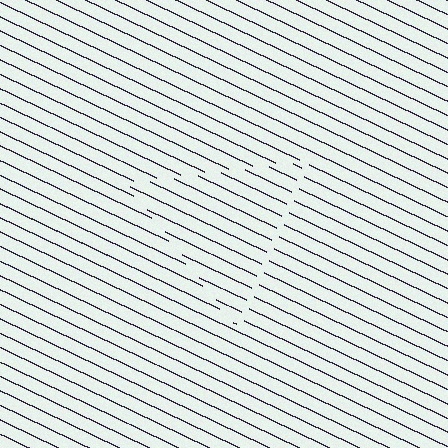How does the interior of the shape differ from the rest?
The interior of the shape contains the same grating, shifted by half a period — the contour is defined by the phase discontinuity where line-ends from the inner and outer gratings abut.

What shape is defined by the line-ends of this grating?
An illusory triangle. The interior of the shape contains the same grating, shifted by half a period — the contour is defined by the phase discontinuity where line-ends from the inner and outer gratings abut.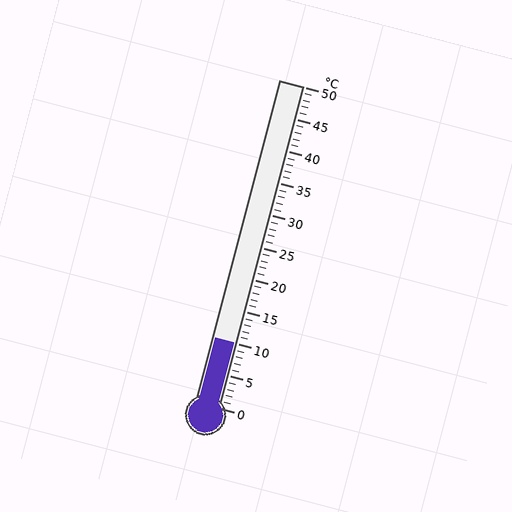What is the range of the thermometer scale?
The thermometer scale ranges from 0°C to 50°C.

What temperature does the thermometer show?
The thermometer shows approximately 10°C.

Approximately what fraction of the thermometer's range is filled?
The thermometer is filled to approximately 20% of its range.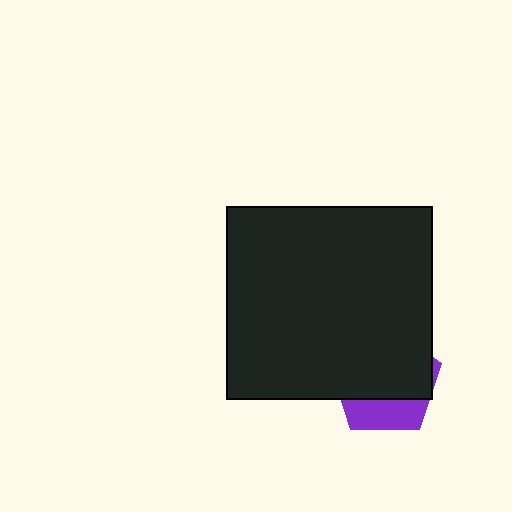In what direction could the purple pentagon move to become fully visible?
The purple pentagon could move down. That would shift it out from behind the black rectangle entirely.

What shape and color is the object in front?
The object in front is a black rectangle.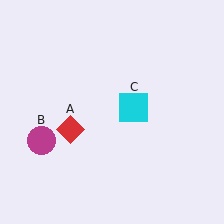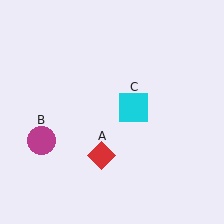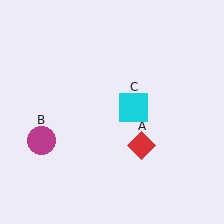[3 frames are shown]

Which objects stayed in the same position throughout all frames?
Magenta circle (object B) and cyan square (object C) remained stationary.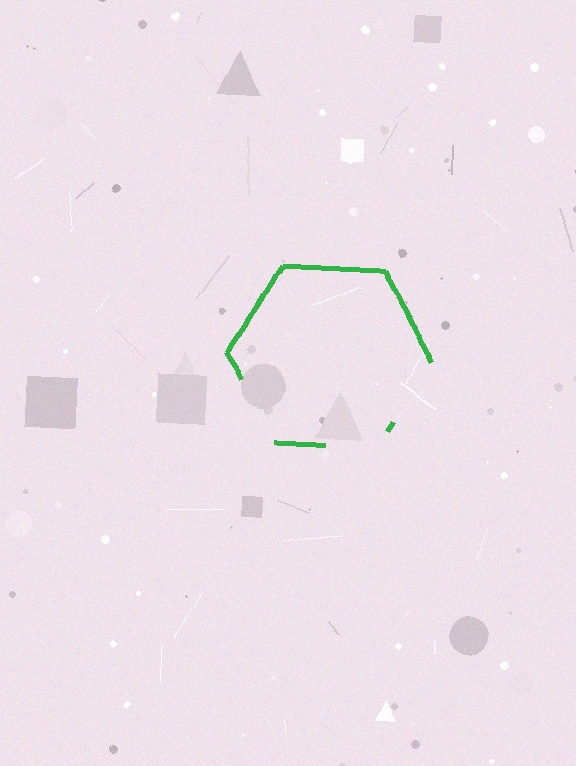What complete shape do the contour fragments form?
The contour fragments form a hexagon.